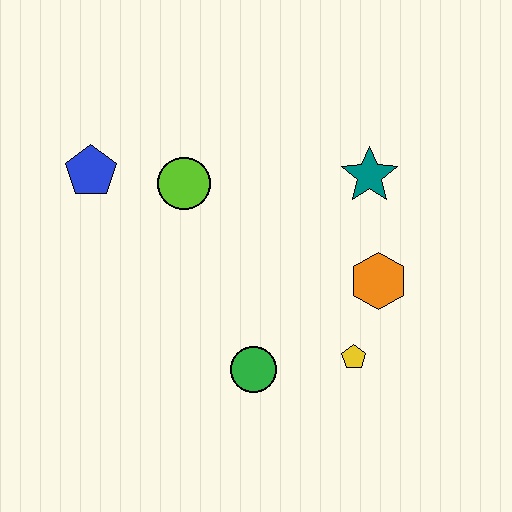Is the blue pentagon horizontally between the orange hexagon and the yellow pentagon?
No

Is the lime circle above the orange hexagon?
Yes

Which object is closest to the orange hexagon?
The yellow pentagon is closest to the orange hexagon.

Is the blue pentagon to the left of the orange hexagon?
Yes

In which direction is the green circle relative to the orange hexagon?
The green circle is to the left of the orange hexagon.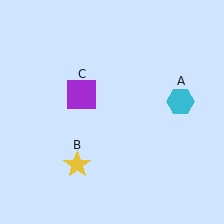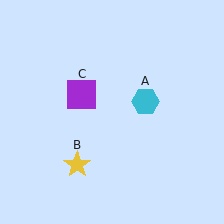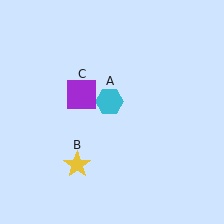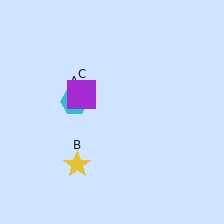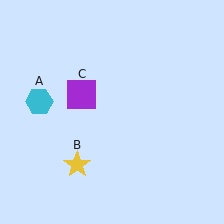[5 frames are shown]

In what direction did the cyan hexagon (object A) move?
The cyan hexagon (object A) moved left.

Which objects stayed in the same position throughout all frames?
Yellow star (object B) and purple square (object C) remained stationary.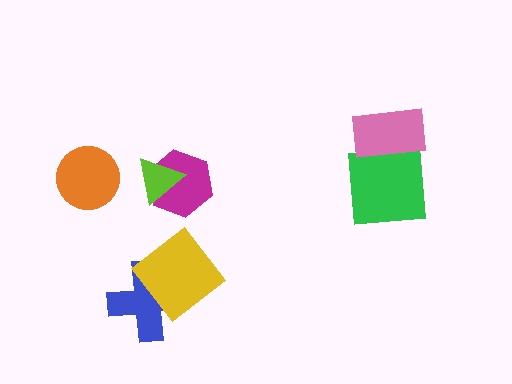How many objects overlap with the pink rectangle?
1 object overlaps with the pink rectangle.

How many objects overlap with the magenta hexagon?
1 object overlaps with the magenta hexagon.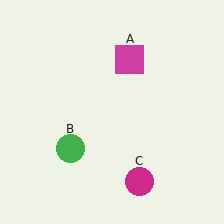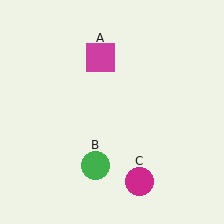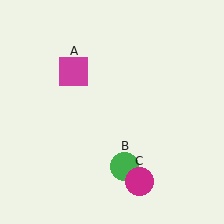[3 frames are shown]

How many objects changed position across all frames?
2 objects changed position: magenta square (object A), green circle (object B).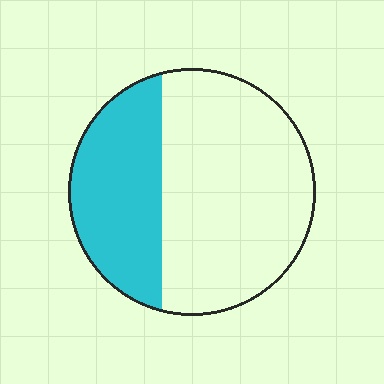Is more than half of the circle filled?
No.